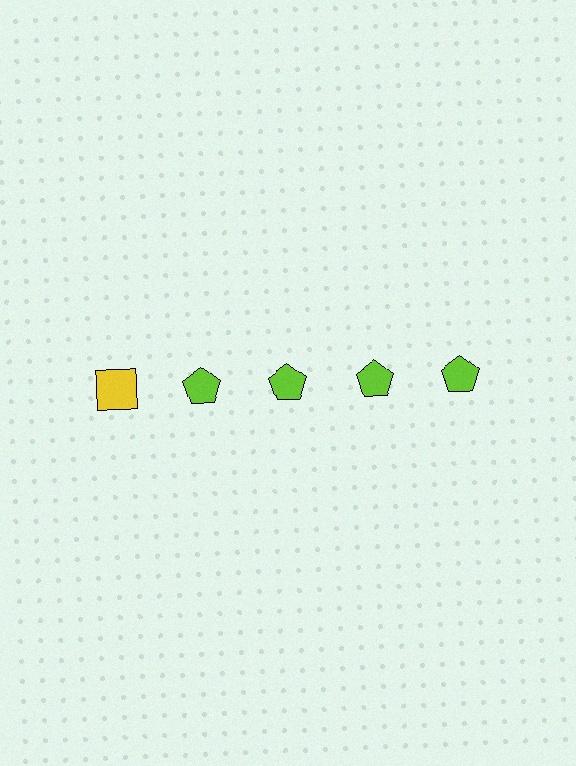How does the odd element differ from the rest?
It differs in both color (yellow instead of lime) and shape (square instead of pentagon).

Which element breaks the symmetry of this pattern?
The yellow square in the top row, leftmost column breaks the symmetry. All other shapes are lime pentagons.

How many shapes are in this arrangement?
There are 5 shapes arranged in a grid pattern.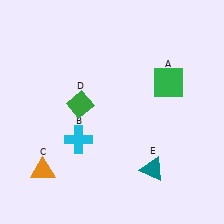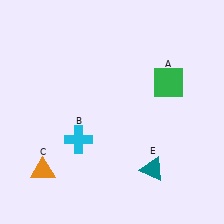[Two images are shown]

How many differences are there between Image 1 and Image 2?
There is 1 difference between the two images.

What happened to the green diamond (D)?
The green diamond (D) was removed in Image 2. It was in the top-left area of Image 1.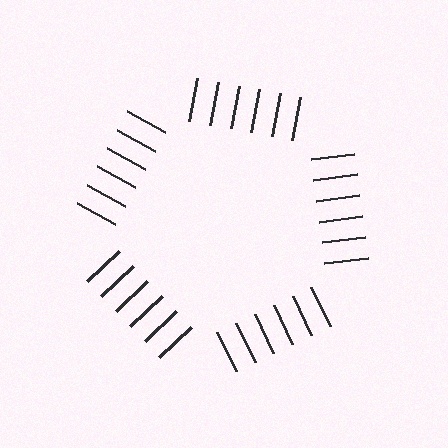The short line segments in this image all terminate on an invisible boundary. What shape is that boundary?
An illusory pentagon — the line segments terminate on its edges but no continuous stroke is drawn.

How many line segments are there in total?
30 — 6 along each of the 5 edges.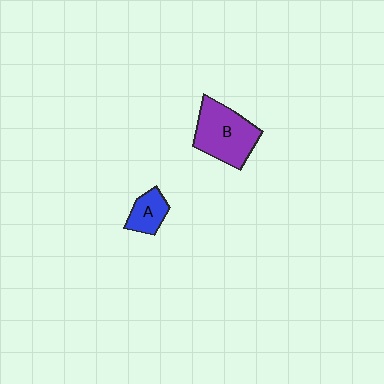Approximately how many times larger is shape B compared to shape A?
Approximately 2.3 times.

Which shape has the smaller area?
Shape A (blue).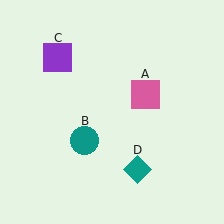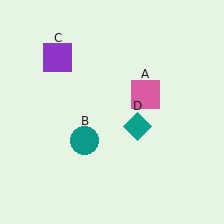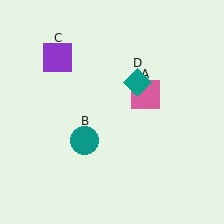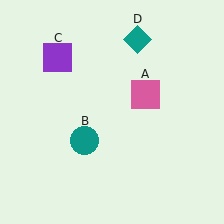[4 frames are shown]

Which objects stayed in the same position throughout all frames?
Pink square (object A) and teal circle (object B) and purple square (object C) remained stationary.